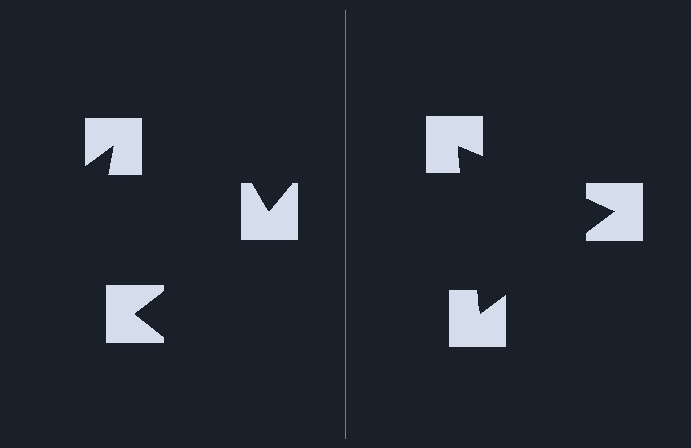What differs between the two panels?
The notched squares are positioned identically on both sides; only the wedge orientations differ. On the right they align to a triangle; on the left they are misaligned.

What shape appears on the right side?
An illusory triangle.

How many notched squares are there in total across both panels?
6 — 3 on each side.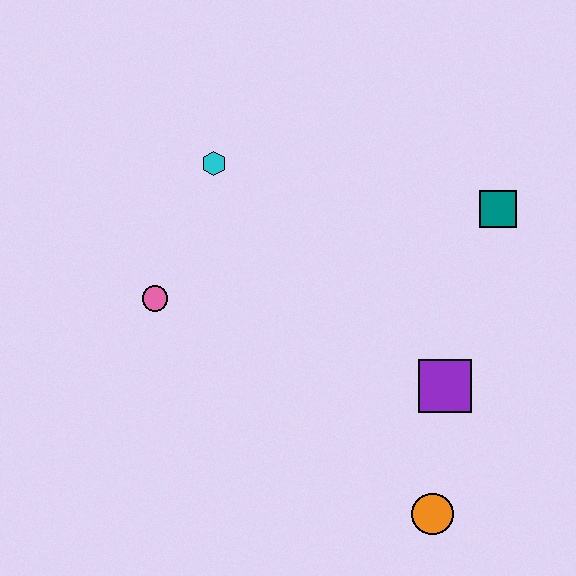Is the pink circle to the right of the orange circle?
No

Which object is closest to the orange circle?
The purple square is closest to the orange circle.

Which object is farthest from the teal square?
The pink circle is farthest from the teal square.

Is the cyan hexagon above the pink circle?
Yes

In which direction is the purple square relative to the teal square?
The purple square is below the teal square.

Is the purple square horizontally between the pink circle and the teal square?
Yes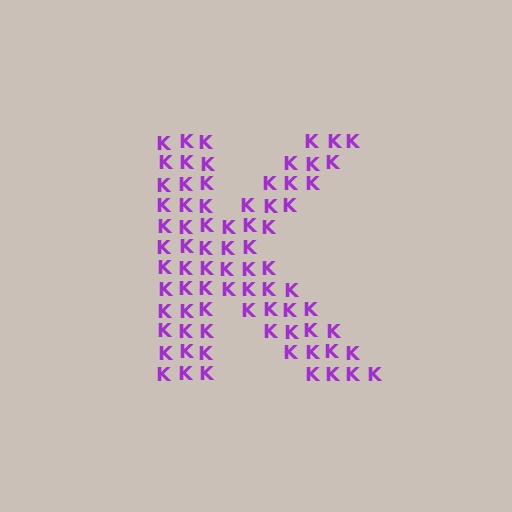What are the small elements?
The small elements are letter K's.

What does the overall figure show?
The overall figure shows the letter K.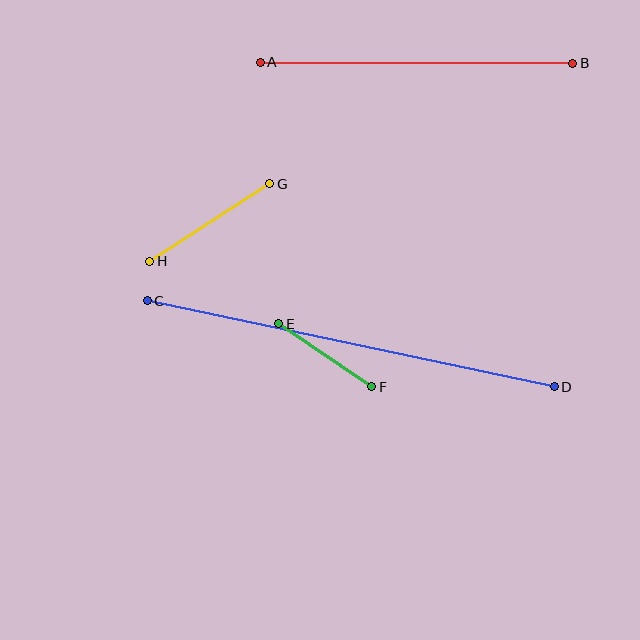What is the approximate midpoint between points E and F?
The midpoint is at approximately (325, 355) pixels.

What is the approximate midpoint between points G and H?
The midpoint is at approximately (210, 223) pixels.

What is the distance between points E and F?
The distance is approximately 112 pixels.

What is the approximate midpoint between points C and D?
The midpoint is at approximately (351, 344) pixels.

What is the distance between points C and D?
The distance is approximately 416 pixels.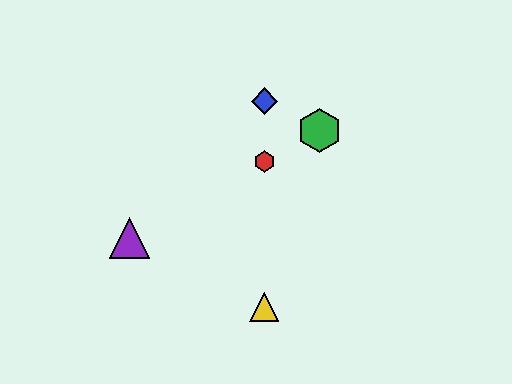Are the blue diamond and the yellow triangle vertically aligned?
Yes, both are at x≈264.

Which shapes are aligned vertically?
The red hexagon, the blue diamond, the yellow triangle are aligned vertically.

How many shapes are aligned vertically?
3 shapes (the red hexagon, the blue diamond, the yellow triangle) are aligned vertically.